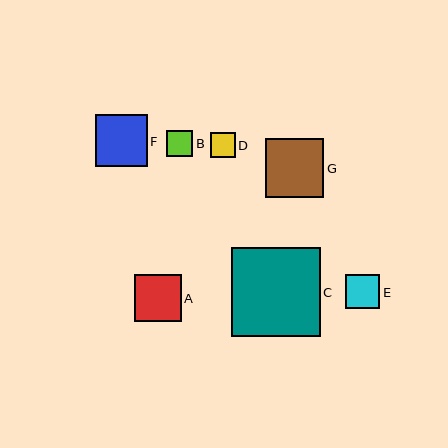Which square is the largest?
Square C is the largest with a size of approximately 89 pixels.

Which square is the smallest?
Square D is the smallest with a size of approximately 25 pixels.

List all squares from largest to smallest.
From largest to smallest: C, G, F, A, E, B, D.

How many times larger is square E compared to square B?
Square E is approximately 1.3 times the size of square B.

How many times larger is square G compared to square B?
Square G is approximately 2.2 times the size of square B.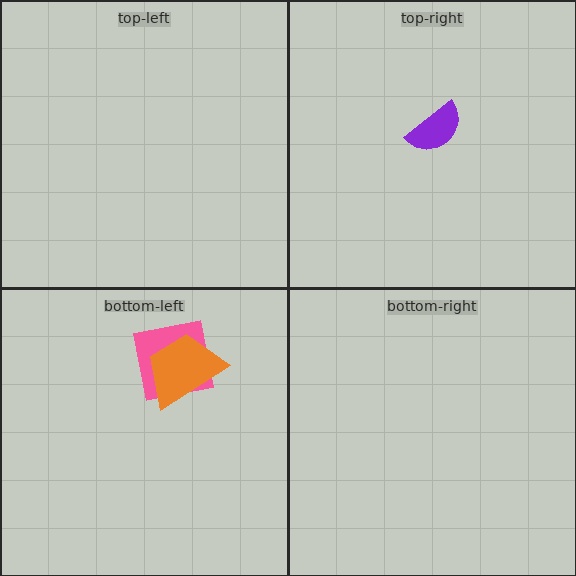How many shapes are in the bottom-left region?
2.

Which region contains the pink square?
The bottom-left region.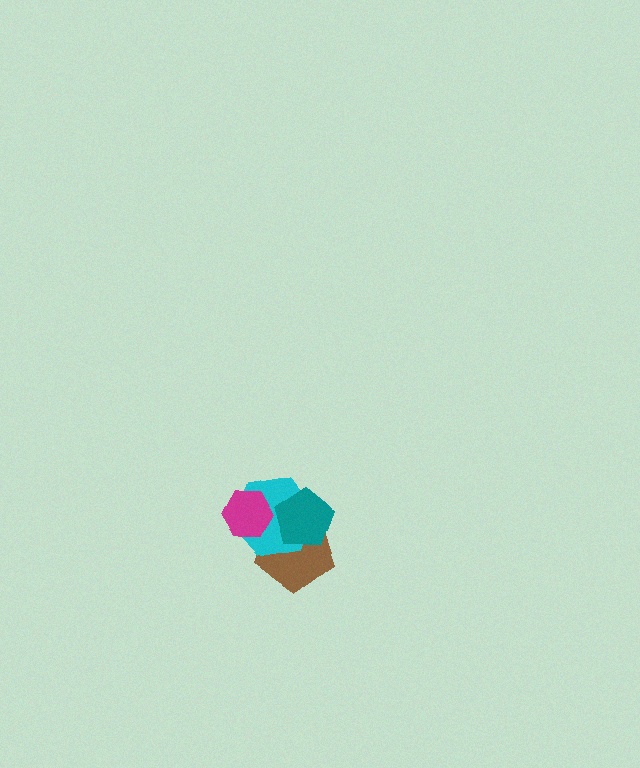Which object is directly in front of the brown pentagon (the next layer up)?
The cyan hexagon is directly in front of the brown pentagon.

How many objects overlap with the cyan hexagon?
3 objects overlap with the cyan hexagon.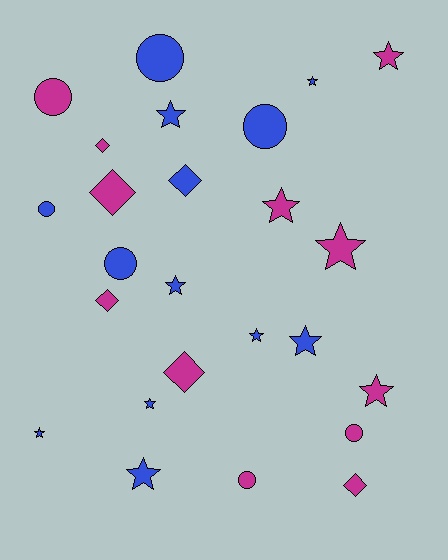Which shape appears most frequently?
Star, with 12 objects.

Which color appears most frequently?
Blue, with 13 objects.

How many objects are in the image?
There are 25 objects.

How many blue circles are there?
There are 4 blue circles.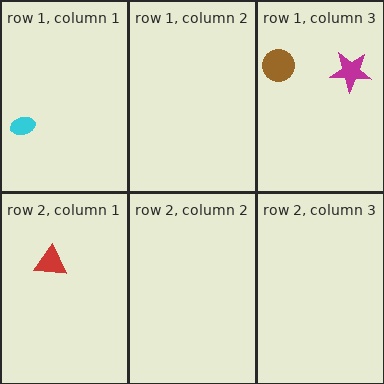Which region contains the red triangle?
The row 2, column 1 region.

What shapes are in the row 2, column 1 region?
The red triangle.